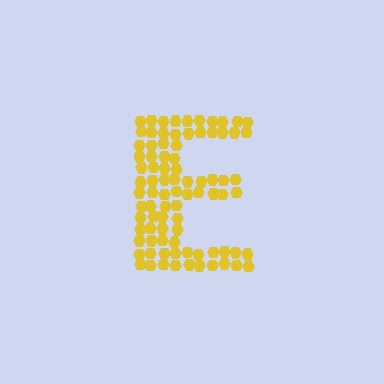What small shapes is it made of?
It is made of small hexagons.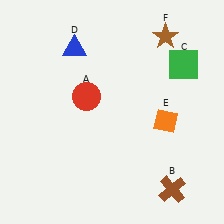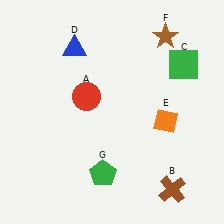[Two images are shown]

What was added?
A green pentagon (G) was added in Image 2.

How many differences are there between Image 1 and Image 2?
There is 1 difference between the two images.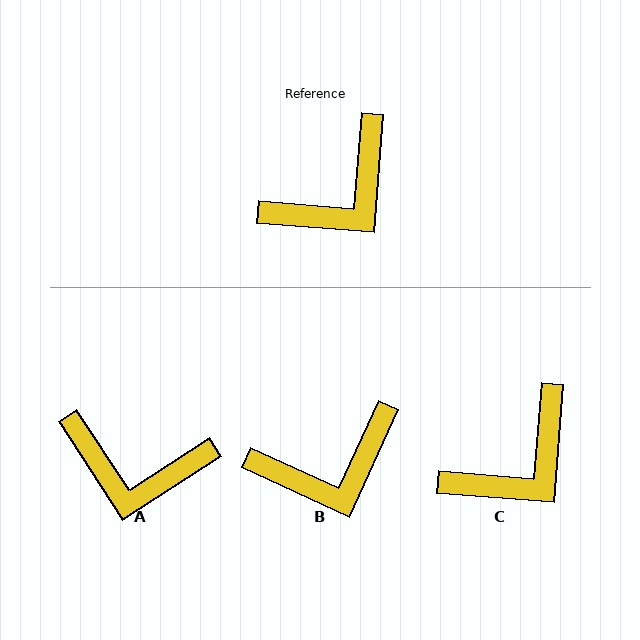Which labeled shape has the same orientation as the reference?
C.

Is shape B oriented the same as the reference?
No, it is off by about 20 degrees.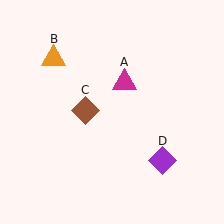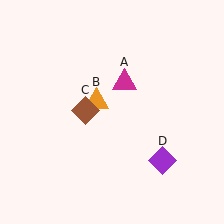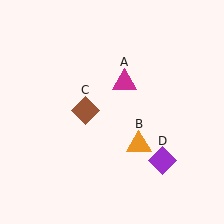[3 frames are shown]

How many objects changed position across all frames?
1 object changed position: orange triangle (object B).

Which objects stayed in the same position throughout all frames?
Magenta triangle (object A) and brown diamond (object C) and purple diamond (object D) remained stationary.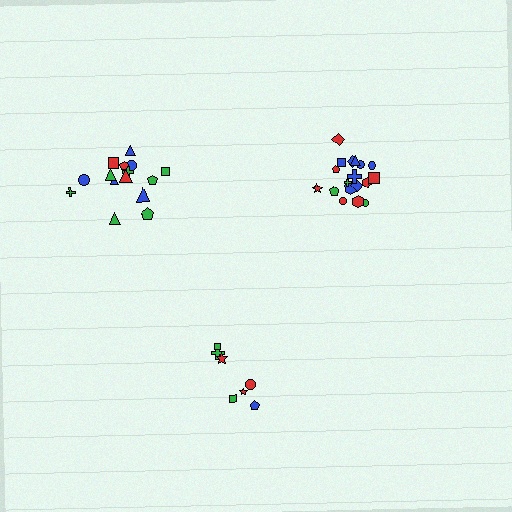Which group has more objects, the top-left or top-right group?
The top-right group.